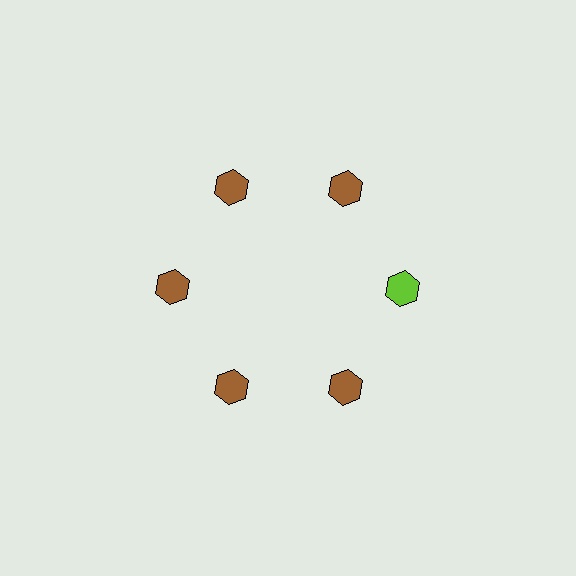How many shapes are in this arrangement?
There are 6 shapes arranged in a ring pattern.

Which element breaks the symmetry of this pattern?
The lime hexagon at roughly the 3 o'clock position breaks the symmetry. All other shapes are brown hexagons.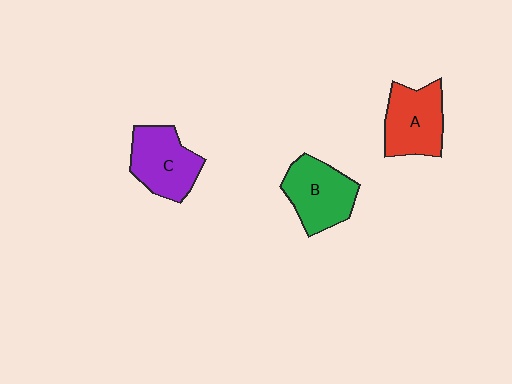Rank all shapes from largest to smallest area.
From largest to smallest: B (green), C (purple), A (red).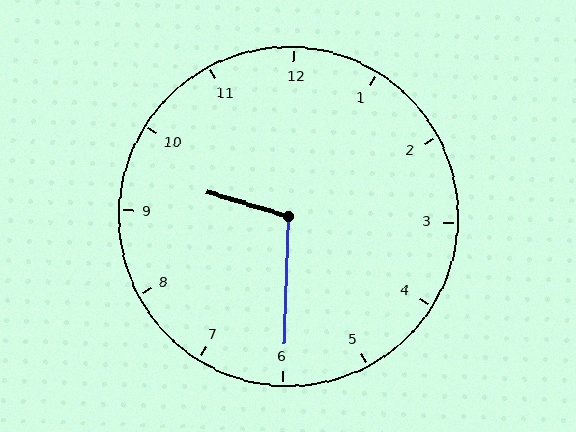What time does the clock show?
9:30.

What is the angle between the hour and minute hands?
Approximately 105 degrees.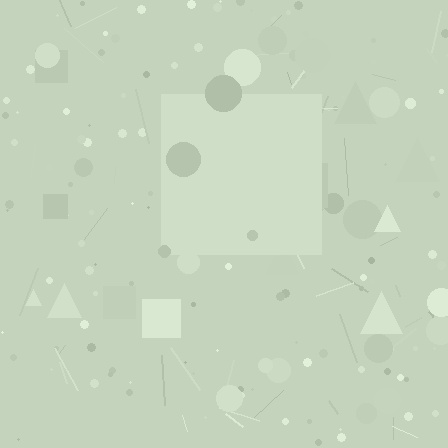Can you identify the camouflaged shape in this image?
The camouflaged shape is a square.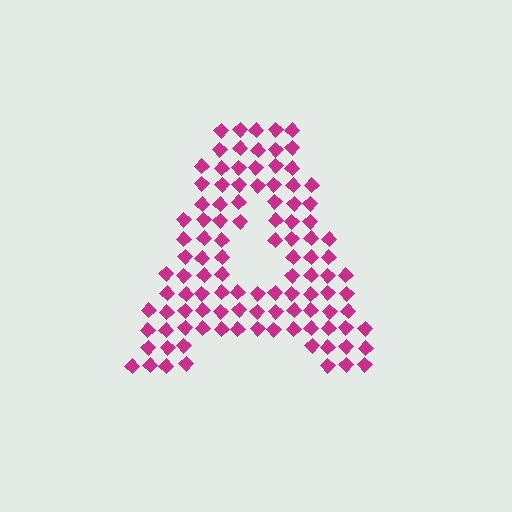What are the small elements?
The small elements are diamonds.